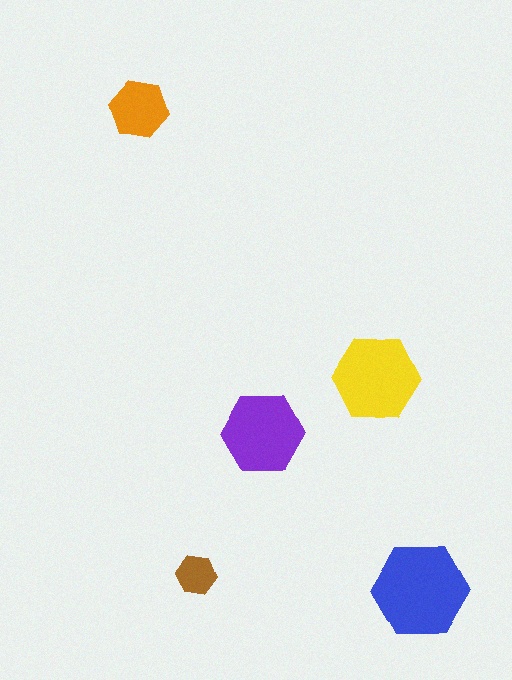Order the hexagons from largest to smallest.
the blue one, the yellow one, the purple one, the orange one, the brown one.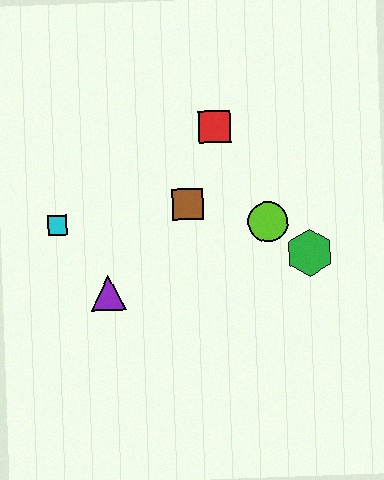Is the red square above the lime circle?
Yes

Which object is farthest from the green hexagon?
The cyan square is farthest from the green hexagon.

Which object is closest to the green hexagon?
The lime circle is closest to the green hexagon.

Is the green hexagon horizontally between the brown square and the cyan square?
No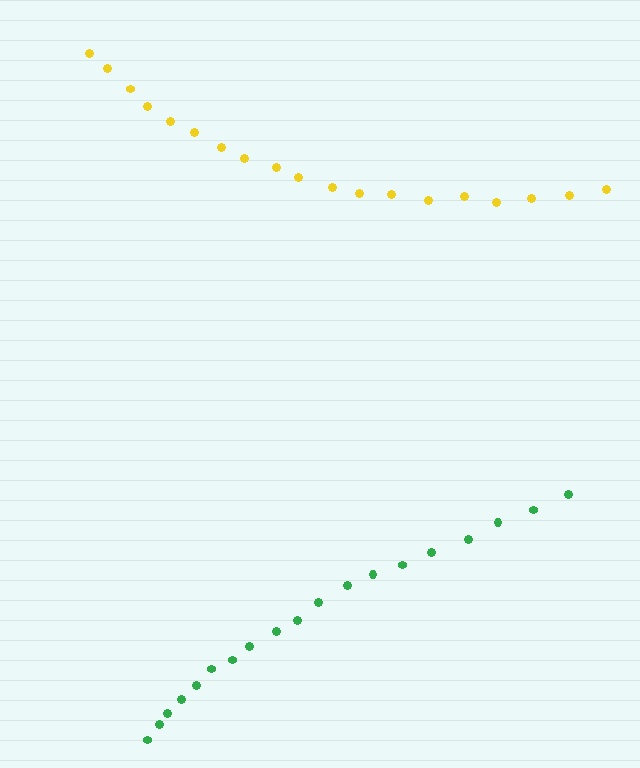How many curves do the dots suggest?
There are 2 distinct paths.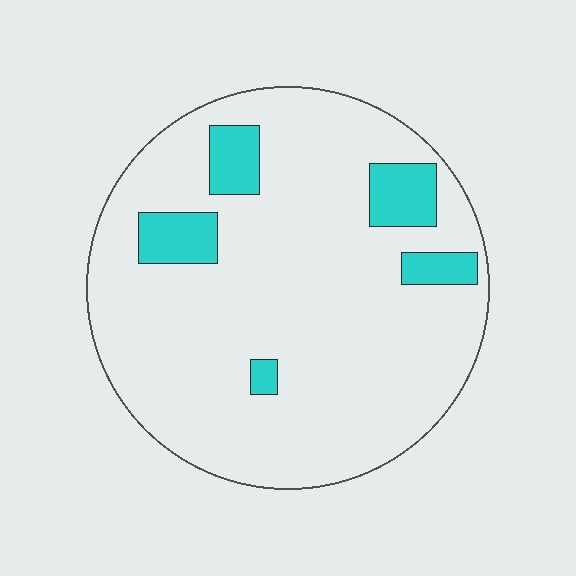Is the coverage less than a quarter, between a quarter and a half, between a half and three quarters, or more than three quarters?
Less than a quarter.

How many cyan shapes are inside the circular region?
5.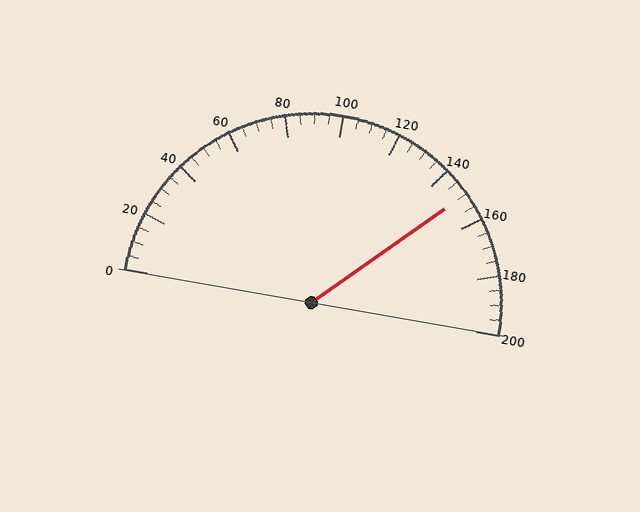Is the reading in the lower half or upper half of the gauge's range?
The reading is in the upper half of the range (0 to 200).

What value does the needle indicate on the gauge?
The needle indicates approximately 150.